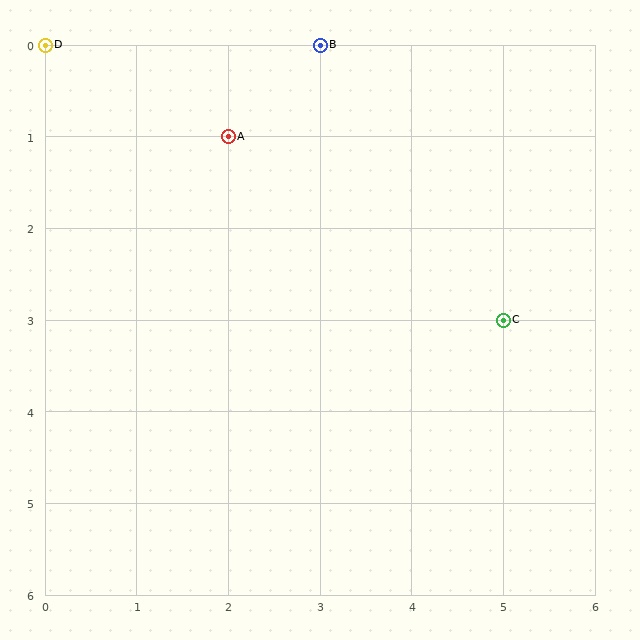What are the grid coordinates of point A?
Point A is at grid coordinates (2, 1).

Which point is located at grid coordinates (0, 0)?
Point D is at (0, 0).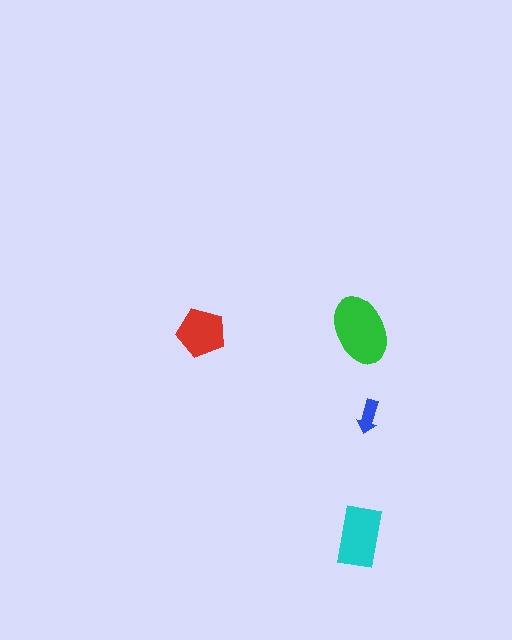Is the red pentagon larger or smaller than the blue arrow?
Larger.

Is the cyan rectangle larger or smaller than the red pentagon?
Larger.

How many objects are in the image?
There are 4 objects in the image.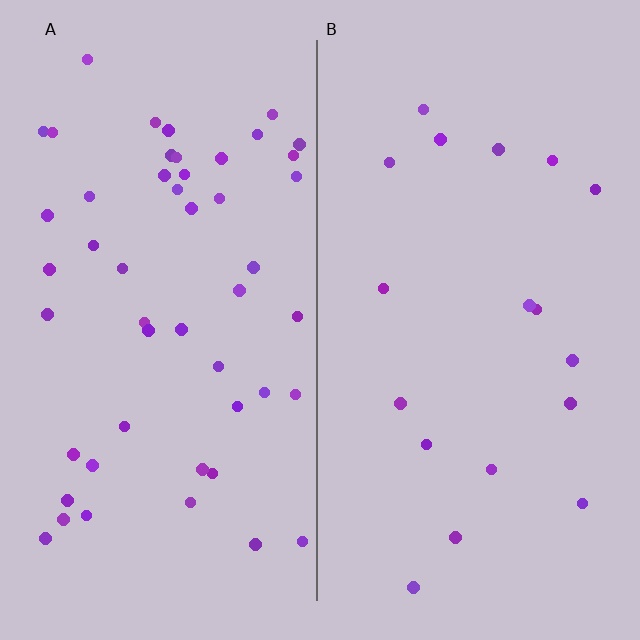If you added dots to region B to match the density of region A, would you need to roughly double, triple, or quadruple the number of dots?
Approximately triple.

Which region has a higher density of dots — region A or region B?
A (the left).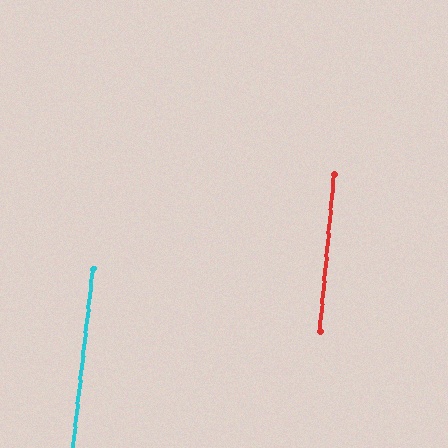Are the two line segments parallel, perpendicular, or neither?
Parallel — their directions differ by only 1.1°.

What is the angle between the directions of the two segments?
Approximately 1 degree.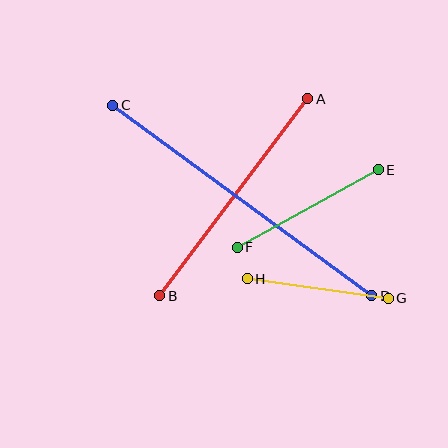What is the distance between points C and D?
The distance is approximately 321 pixels.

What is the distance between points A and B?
The distance is approximately 246 pixels.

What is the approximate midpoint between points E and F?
The midpoint is at approximately (308, 209) pixels.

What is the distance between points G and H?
The distance is approximately 143 pixels.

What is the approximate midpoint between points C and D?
The midpoint is at approximately (242, 200) pixels.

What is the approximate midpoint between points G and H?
The midpoint is at approximately (318, 288) pixels.